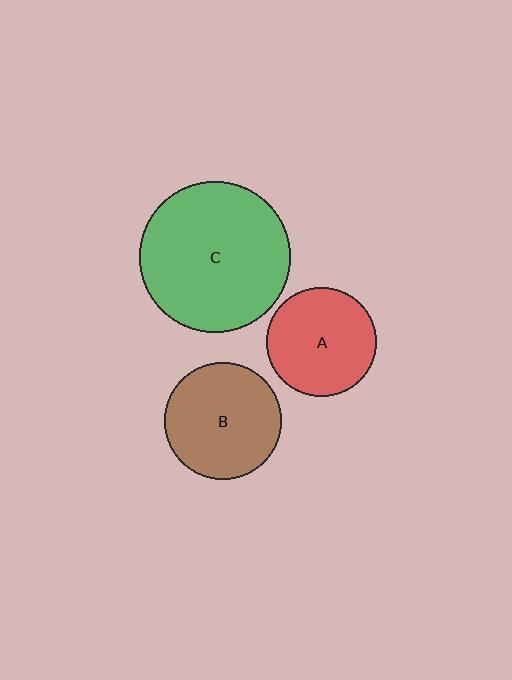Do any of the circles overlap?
No, none of the circles overlap.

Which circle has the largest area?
Circle C (green).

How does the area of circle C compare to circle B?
Approximately 1.7 times.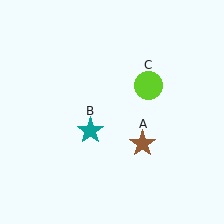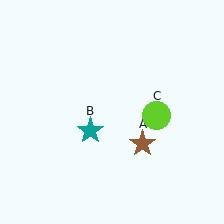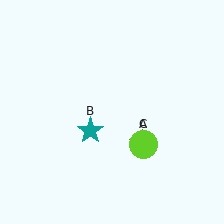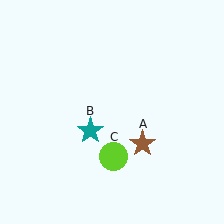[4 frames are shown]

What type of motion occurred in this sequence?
The lime circle (object C) rotated clockwise around the center of the scene.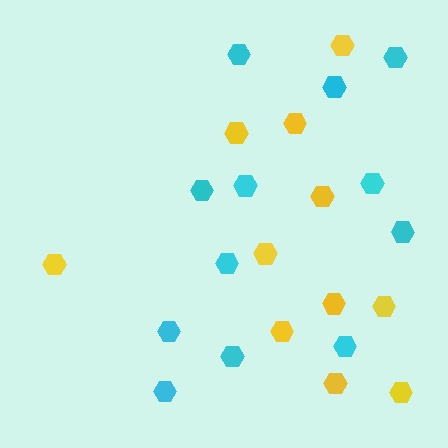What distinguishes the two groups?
There are 2 groups: one group of yellow hexagons (11) and one group of cyan hexagons (12).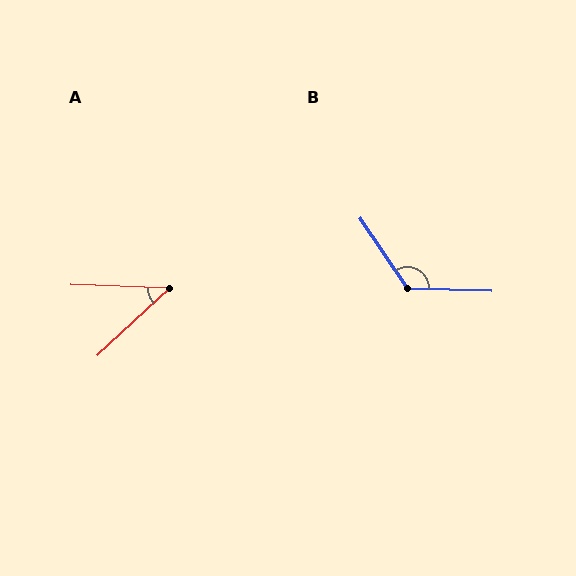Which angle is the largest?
B, at approximately 125 degrees.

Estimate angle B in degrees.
Approximately 125 degrees.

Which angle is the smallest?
A, at approximately 45 degrees.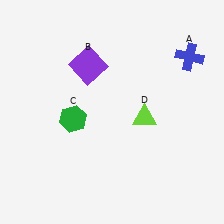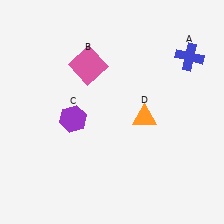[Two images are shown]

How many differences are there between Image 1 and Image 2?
There are 3 differences between the two images.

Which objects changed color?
B changed from purple to pink. C changed from green to purple. D changed from lime to orange.